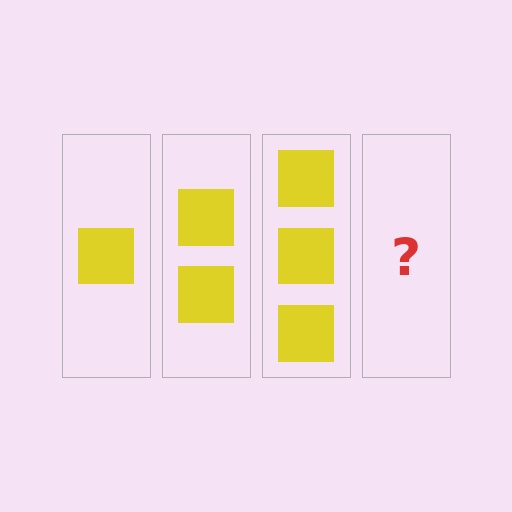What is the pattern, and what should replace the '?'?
The pattern is that each step adds one more square. The '?' should be 4 squares.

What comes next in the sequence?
The next element should be 4 squares.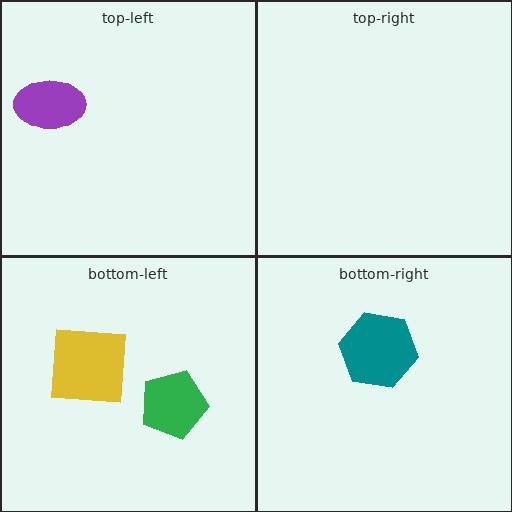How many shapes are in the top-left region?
1.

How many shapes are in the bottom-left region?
2.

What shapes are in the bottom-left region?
The yellow square, the green pentagon.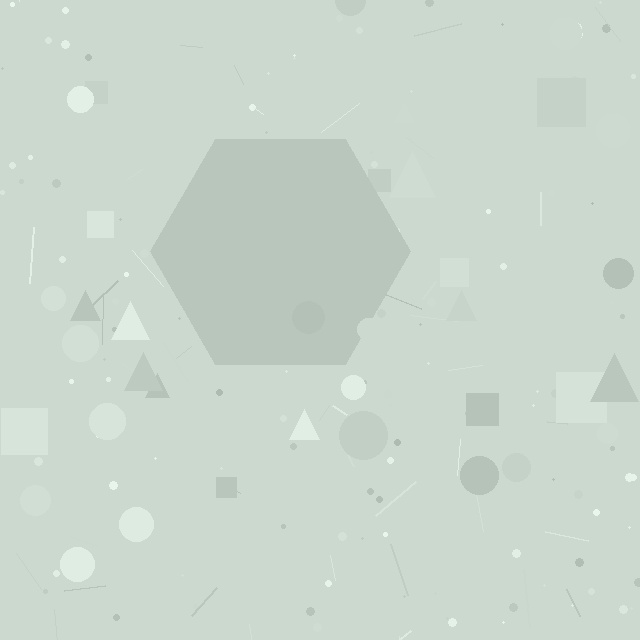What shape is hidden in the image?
A hexagon is hidden in the image.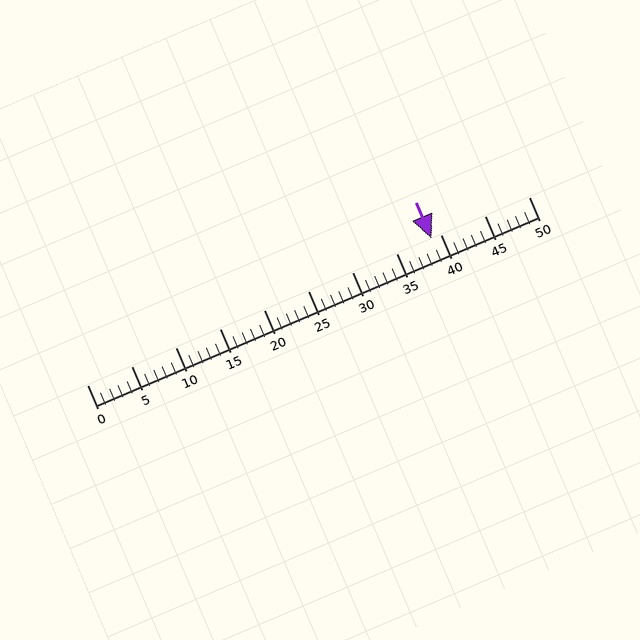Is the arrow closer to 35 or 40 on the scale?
The arrow is closer to 40.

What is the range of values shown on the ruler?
The ruler shows values from 0 to 50.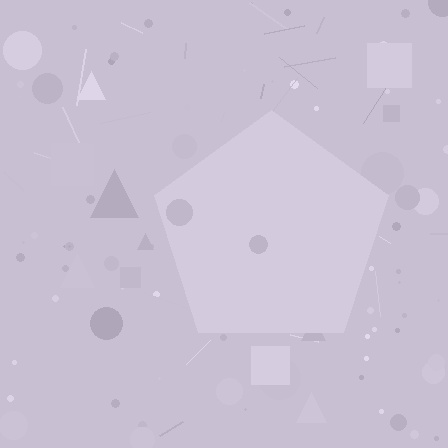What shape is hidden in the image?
A pentagon is hidden in the image.